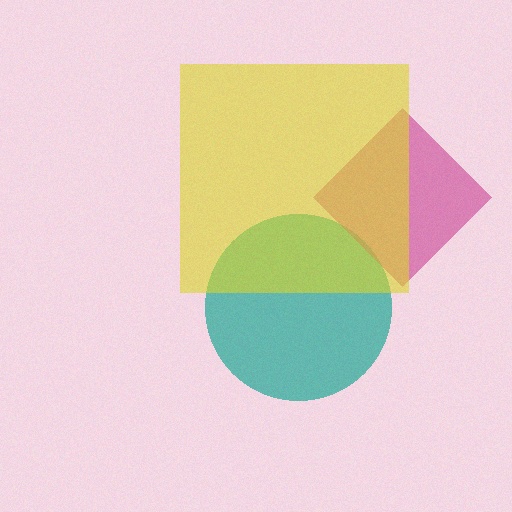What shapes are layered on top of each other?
The layered shapes are: a teal circle, a magenta diamond, a yellow square.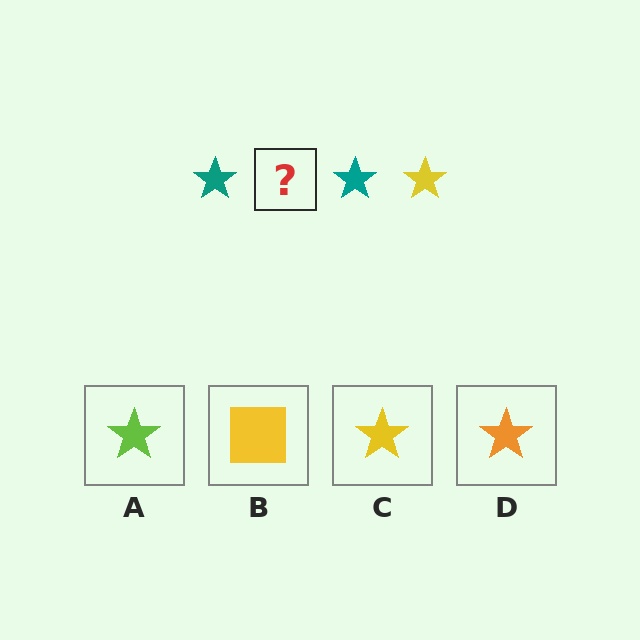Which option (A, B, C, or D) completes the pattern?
C.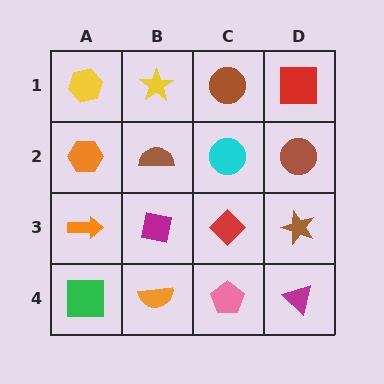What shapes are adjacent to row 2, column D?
A red square (row 1, column D), a brown star (row 3, column D), a cyan circle (row 2, column C).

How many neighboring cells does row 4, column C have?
3.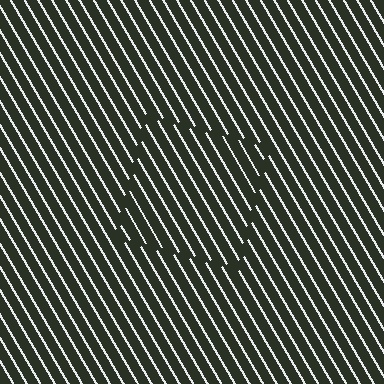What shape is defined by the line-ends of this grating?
An illusory square. The interior of the shape contains the same grating, shifted by half a period — the contour is defined by the phase discontinuity where line-ends from the inner and outer gratings abut.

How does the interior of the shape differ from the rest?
The interior of the shape contains the same grating, shifted by half a period — the contour is defined by the phase discontinuity where line-ends from the inner and outer gratings abut.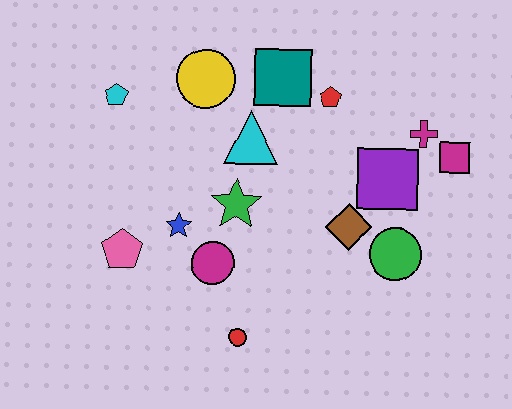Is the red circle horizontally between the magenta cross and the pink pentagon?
Yes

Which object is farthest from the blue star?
The magenta square is farthest from the blue star.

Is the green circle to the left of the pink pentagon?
No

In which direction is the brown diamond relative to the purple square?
The brown diamond is below the purple square.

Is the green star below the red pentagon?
Yes